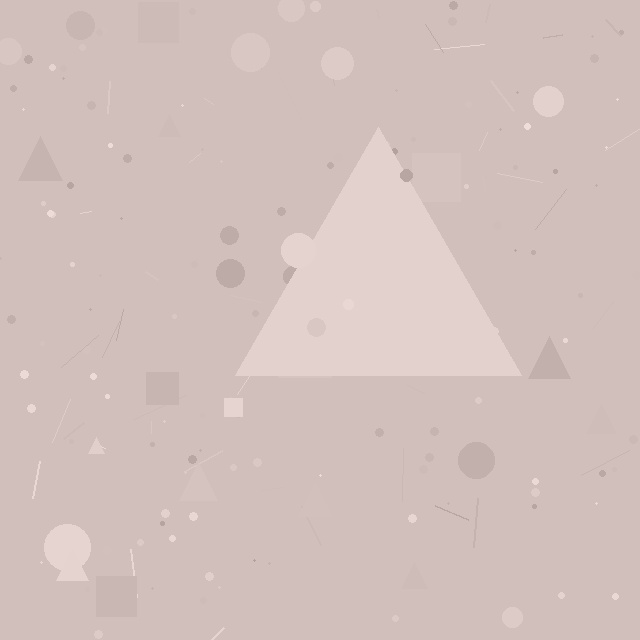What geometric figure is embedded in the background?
A triangle is embedded in the background.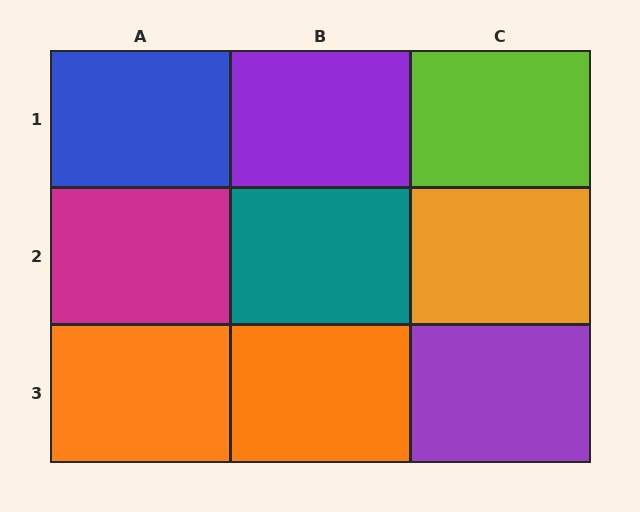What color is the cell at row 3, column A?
Orange.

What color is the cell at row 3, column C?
Purple.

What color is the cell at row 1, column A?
Blue.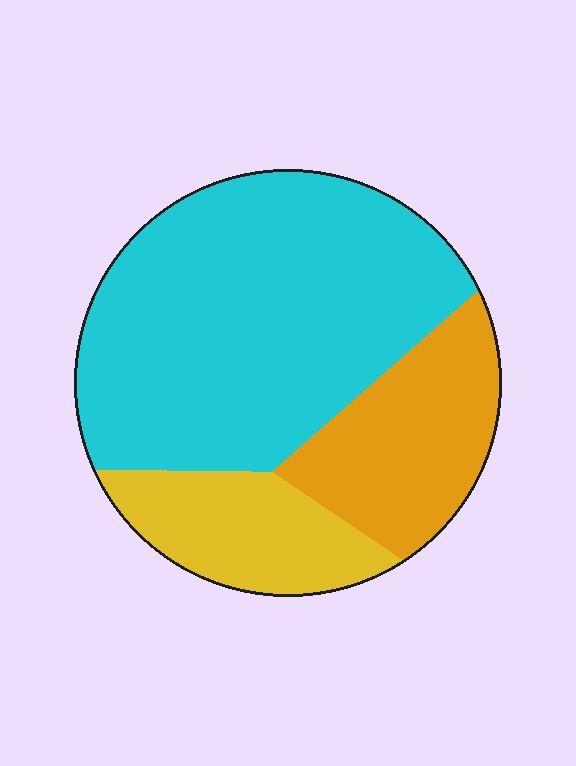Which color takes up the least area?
Yellow, at roughly 15%.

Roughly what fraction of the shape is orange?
Orange takes up less than a quarter of the shape.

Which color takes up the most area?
Cyan, at roughly 60%.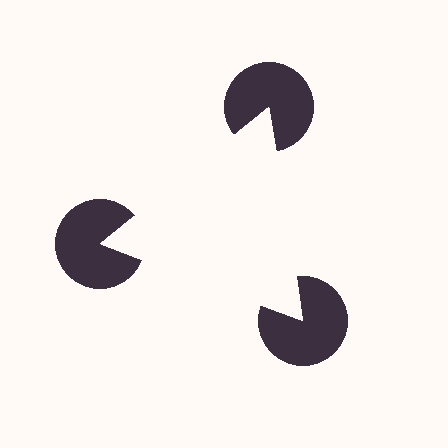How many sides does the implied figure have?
3 sides.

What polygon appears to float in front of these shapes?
An illusory triangle — its edges are inferred from the aligned wedge cuts in the pac-man discs, not physically drawn.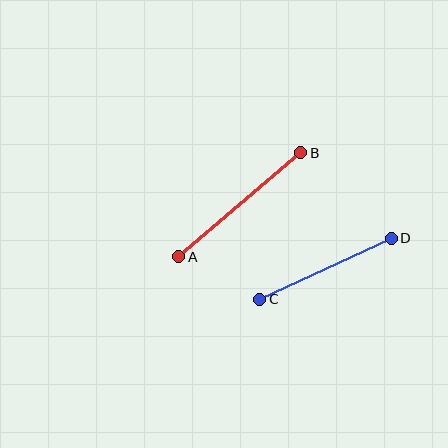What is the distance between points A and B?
The distance is approximately 160 pixels.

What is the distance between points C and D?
The distance is approximately 145 pixels.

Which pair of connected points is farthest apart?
Points A and B are farthest apart.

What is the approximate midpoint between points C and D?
The midpoint is at approximately (325, 269) pixels.